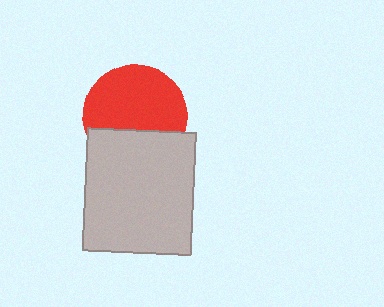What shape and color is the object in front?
The object in front is a light gray rectangle.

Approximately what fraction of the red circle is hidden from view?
Roughly 35% of the red circle is hidden behind the light gray rectangle.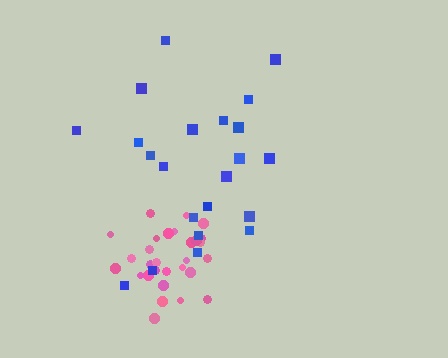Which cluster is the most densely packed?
Pink.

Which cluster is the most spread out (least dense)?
Blue.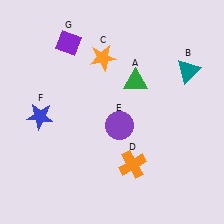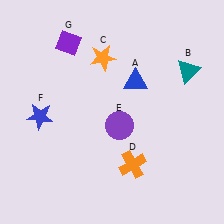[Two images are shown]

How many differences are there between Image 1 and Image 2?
There is 1 difference between the two images.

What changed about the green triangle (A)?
In Image 1, A is green. In Image 2, it changed to blue.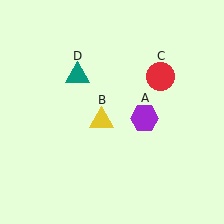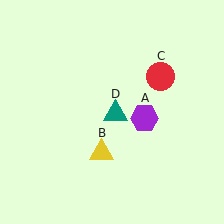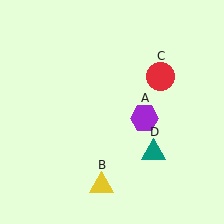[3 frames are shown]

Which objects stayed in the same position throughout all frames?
Purple hexagon (object A) and red circle (object C) remained stationary.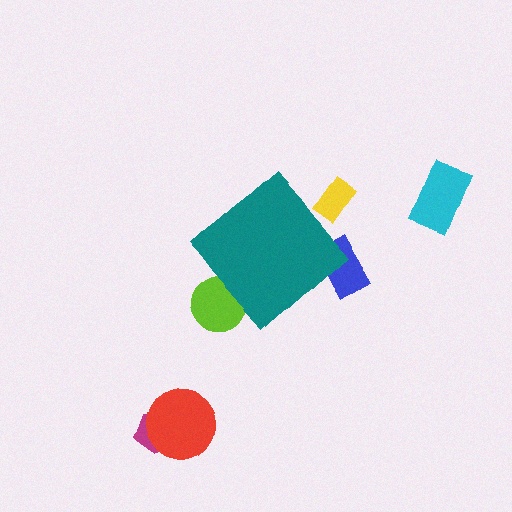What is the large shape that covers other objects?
A teal diamond.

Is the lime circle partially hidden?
Yes, the lime circle is partially hidden behind the teal diamond.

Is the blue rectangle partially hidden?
Yes, the blue rectangle is partially hidden behind the teal diamond.